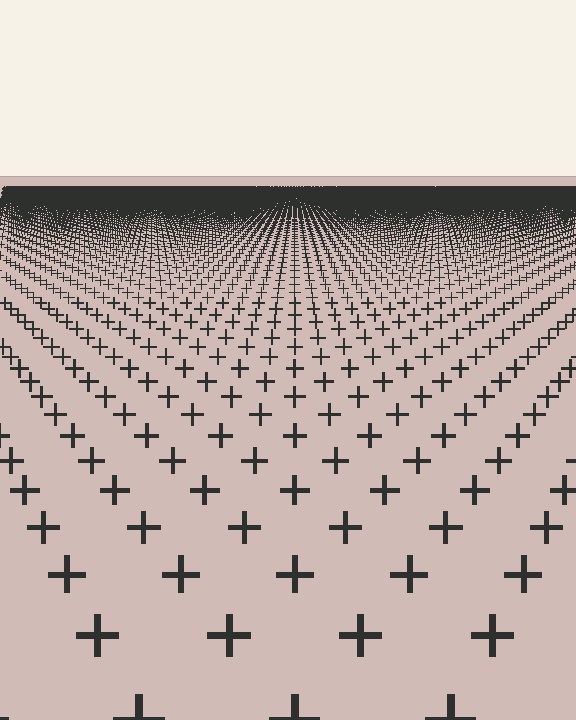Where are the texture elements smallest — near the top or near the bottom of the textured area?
Near the top.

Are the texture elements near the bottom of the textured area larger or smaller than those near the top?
Larger. Near the bottom, elements are closer to the viewer and appear at a bigger on-screen size.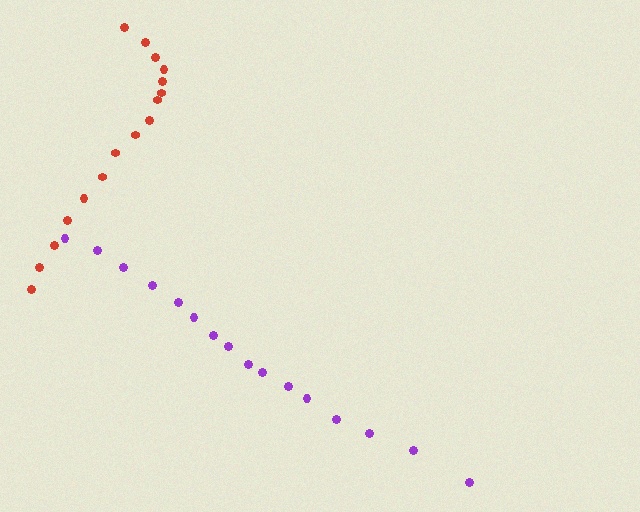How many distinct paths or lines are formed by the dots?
There are 2 distinct paths.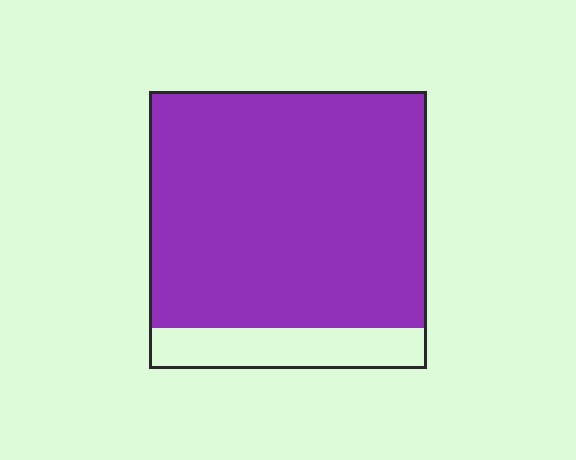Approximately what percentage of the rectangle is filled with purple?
Approximately 85%.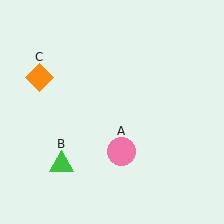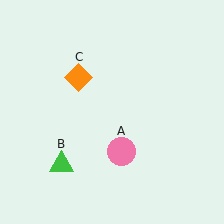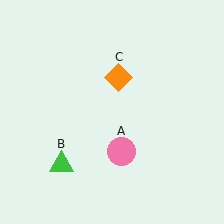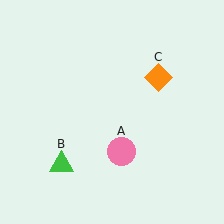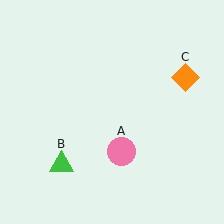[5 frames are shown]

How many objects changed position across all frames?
1 object changed position: orange diamond (object C).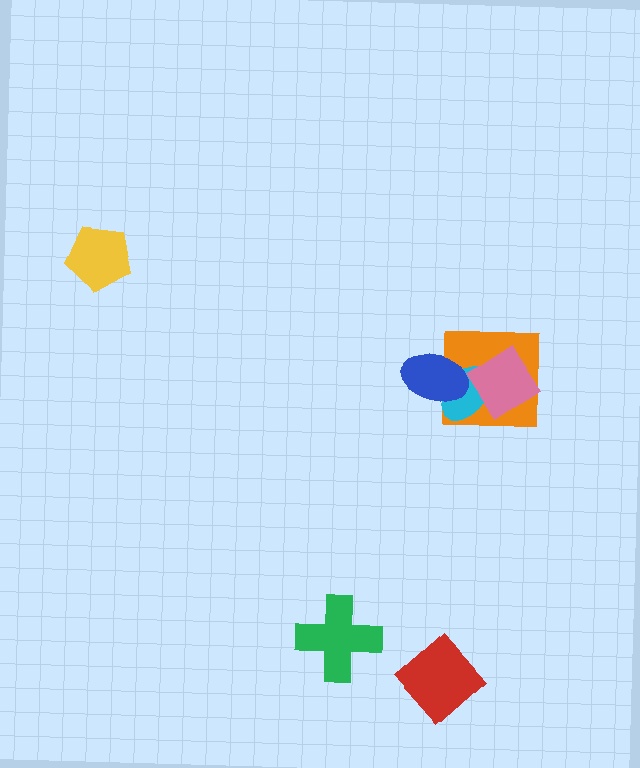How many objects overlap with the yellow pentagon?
0 objects overlap with the yellow pentagon.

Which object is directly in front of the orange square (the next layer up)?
The cyan ellipse is directly in front of the orange square.